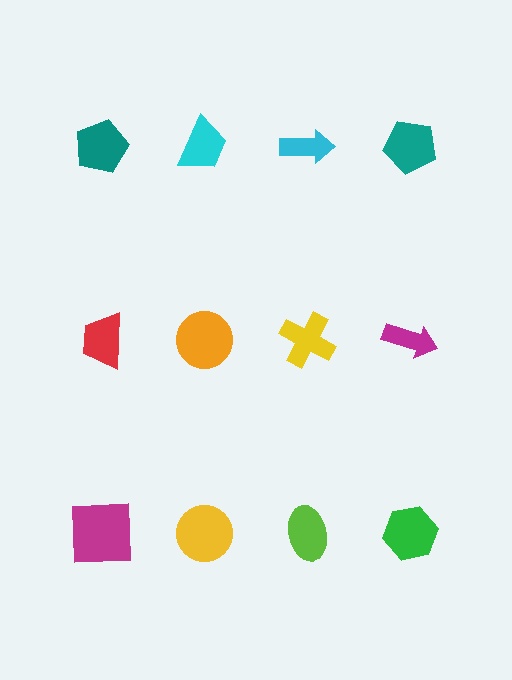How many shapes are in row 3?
4 shapes.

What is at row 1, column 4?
A teal pentagon.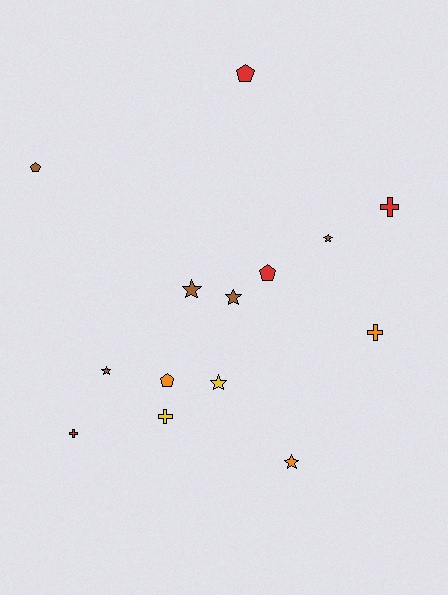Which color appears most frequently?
Brown, with 5 objects.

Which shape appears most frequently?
Star, with 6 objects.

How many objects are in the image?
There are 14 objects.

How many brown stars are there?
There are 4 brown stars.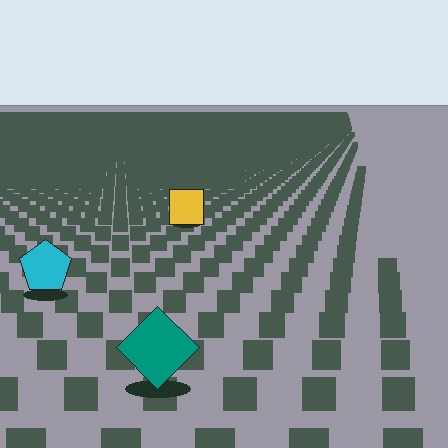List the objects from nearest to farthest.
From nearest to farthest: the teal diamond, the cyan pentagon, the yellow square.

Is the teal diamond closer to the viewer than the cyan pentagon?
Yes. The teal diamond is closer — you can tell from the texture gradient: the ground texture is coarser near it.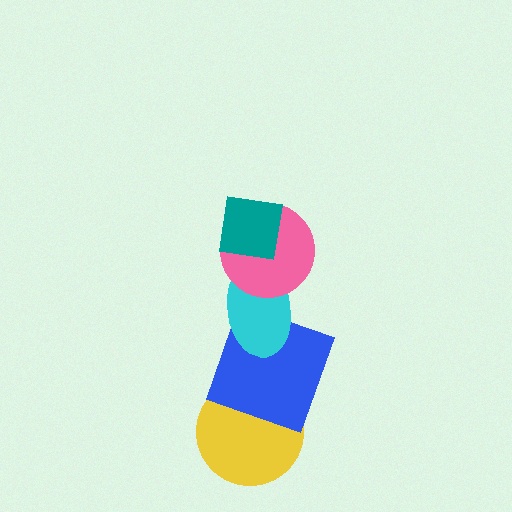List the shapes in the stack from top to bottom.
From top to bottom: the teal square, the pink circle, the cyan ellipse, the blue square, the yellow circle.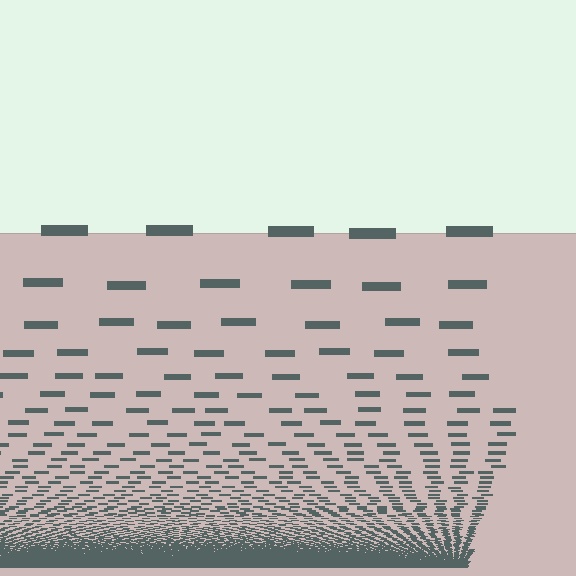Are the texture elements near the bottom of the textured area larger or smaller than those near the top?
Smaller. The gradient is inverted — elements near the bottom are smaller and denser.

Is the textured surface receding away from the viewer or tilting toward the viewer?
The surface appears to tilt toward the viewer. Texture elements get larger and sparser toward the top.